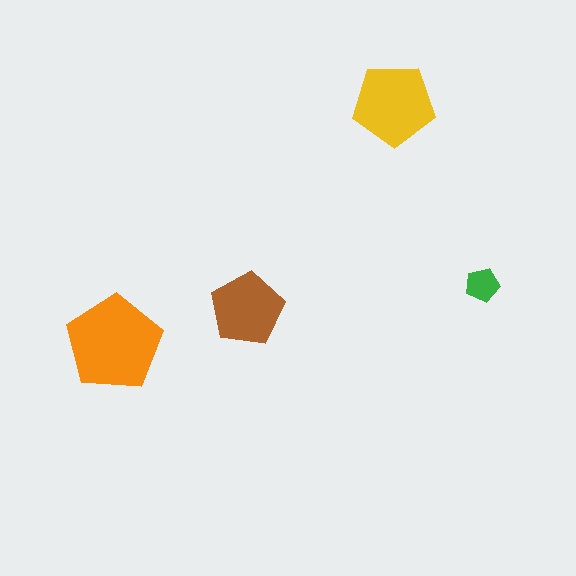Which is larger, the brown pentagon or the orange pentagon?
The orange one.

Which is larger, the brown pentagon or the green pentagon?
The brown one.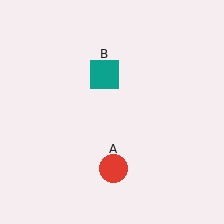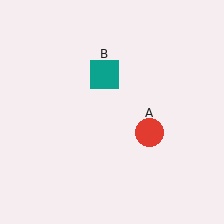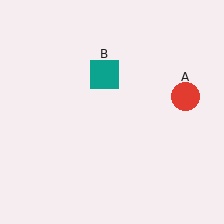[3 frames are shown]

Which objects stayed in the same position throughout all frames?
Teal square (object B) remained stationary.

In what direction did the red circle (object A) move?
The red circle (object A) moved up and to the right.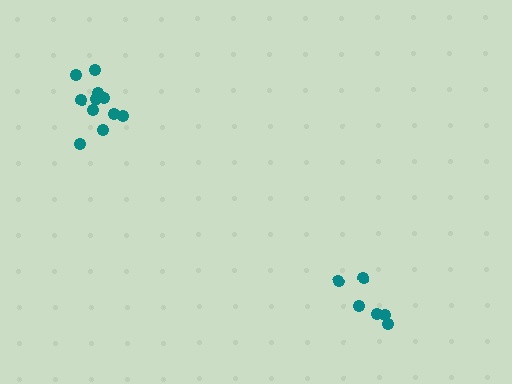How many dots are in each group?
Group 1: 6 dots, Group 2: 11 dots (17 total).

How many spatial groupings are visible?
There are 2 spatial groupings.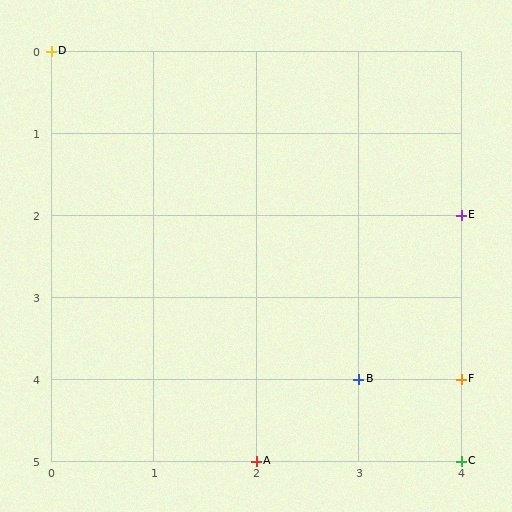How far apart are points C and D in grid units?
Points C and D are 4 columns and 5 rows apart (about 6.4 grid units diagonally).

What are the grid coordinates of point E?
Point E is at grid coordinates (4, 2).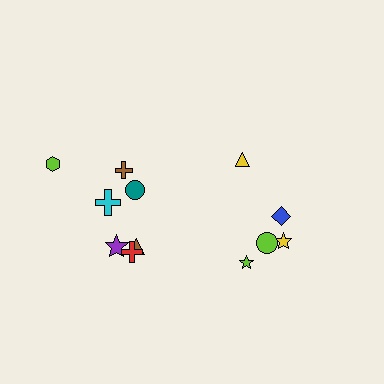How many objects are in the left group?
There are 7 objects.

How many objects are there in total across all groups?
There are 12 objects.